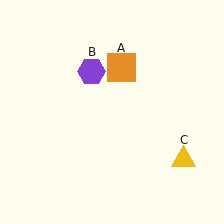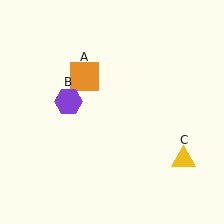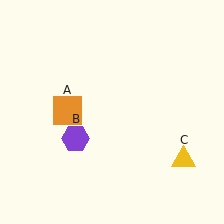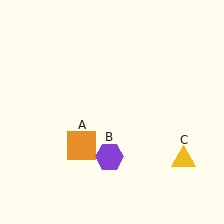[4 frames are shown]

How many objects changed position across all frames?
2 objects changed position: orange square (object A), purple hexagon (object B).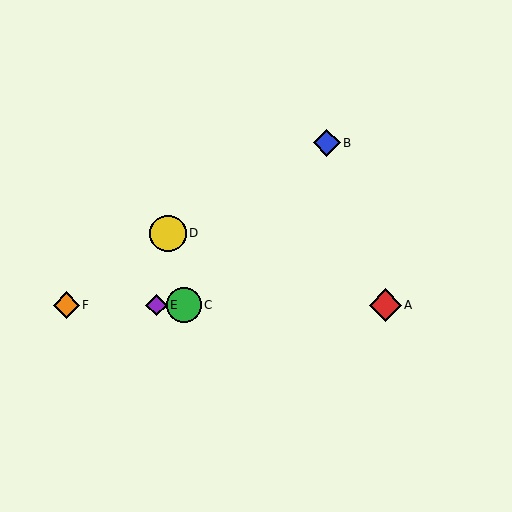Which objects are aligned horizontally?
Objects A, C, E, F are aligned horizontally.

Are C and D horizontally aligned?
No, C is at y≈305 and D is at y≈233.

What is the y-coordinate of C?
Object C is at y≈305.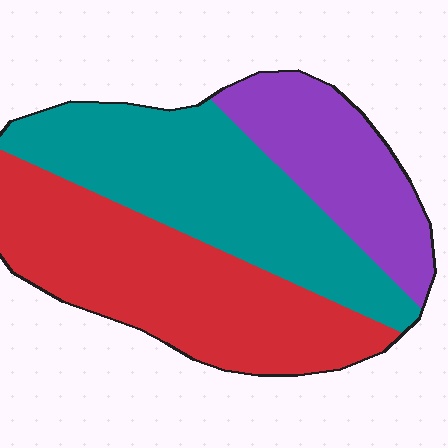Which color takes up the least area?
Purple, at roughly 20%.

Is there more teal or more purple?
Teal.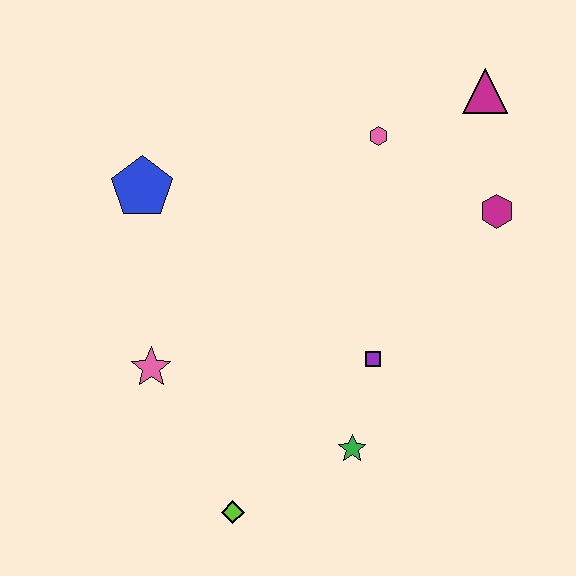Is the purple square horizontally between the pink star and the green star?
No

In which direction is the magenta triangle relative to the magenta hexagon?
The magenta triangle is above the magenta hexagon.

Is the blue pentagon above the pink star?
Yes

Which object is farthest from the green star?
The magenta triangle is farthest from the green star.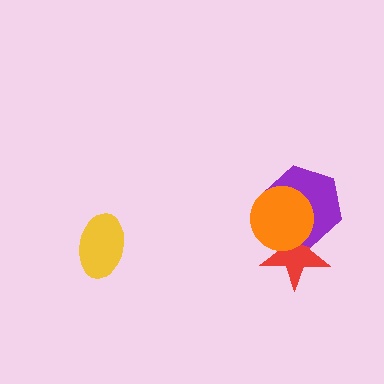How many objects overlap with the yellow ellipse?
0 objects overlap with the yellow ellipse.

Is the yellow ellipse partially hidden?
No, no other shape covers it.